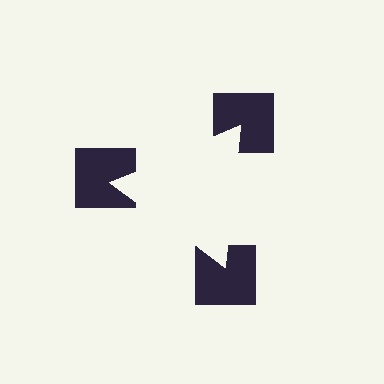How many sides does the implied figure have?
3 sides.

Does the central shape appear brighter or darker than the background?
It typically appears slightly brighter than the background, even though no actual brightness change is drawn.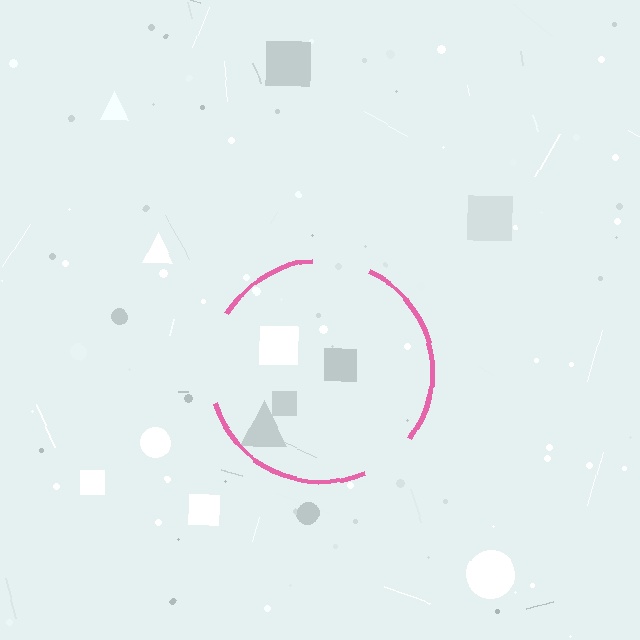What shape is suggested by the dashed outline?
The dashed outline suggests a circle.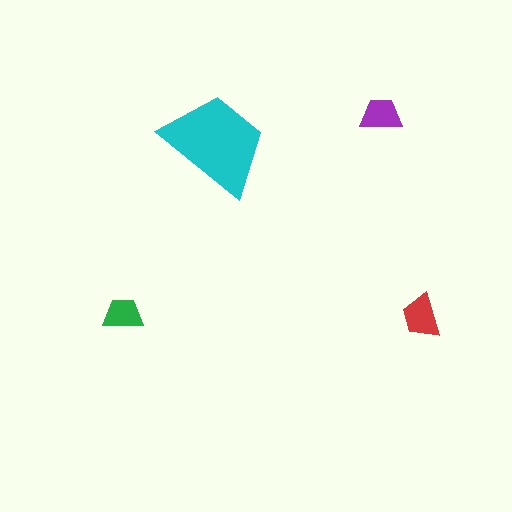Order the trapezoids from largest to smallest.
the cyan one, the red one, the purple one, the green one.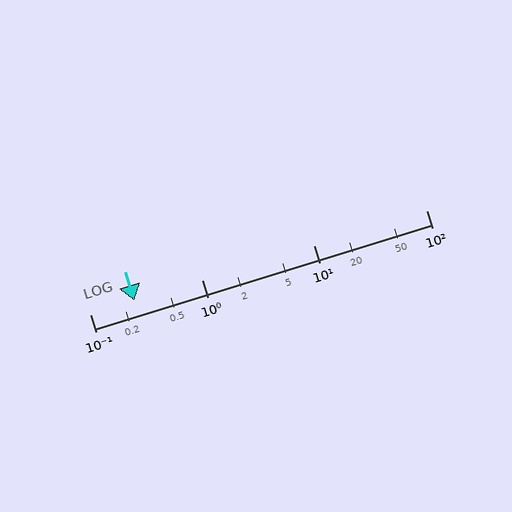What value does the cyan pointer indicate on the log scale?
The pointer indicates approximately 0.25.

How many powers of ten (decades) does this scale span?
The scale spans 3 decades, from 0.1 to 100.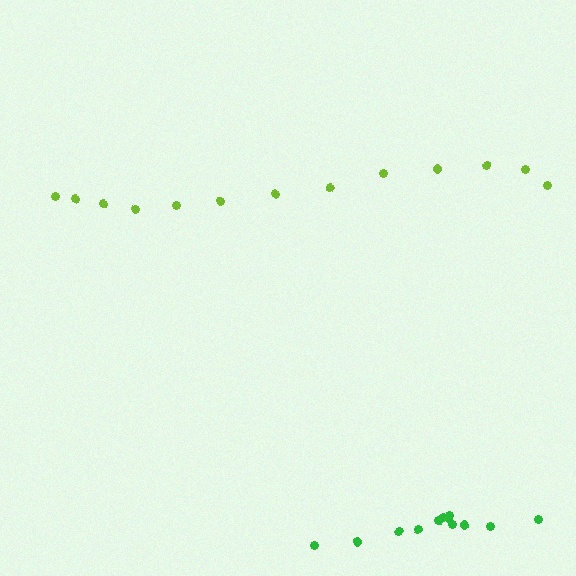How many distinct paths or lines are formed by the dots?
There are 2 distinct paths.